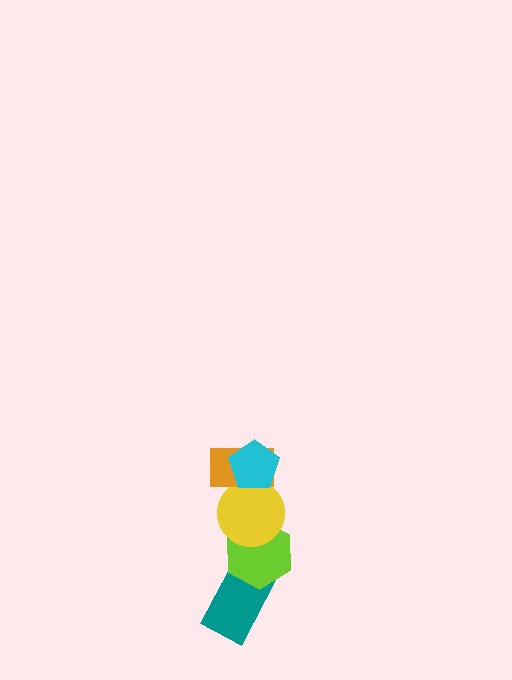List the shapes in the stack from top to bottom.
From top to bottom: the cyan pentagon, the orange rectangle, the yellow circle, the lime hexagon, the teal rectangle.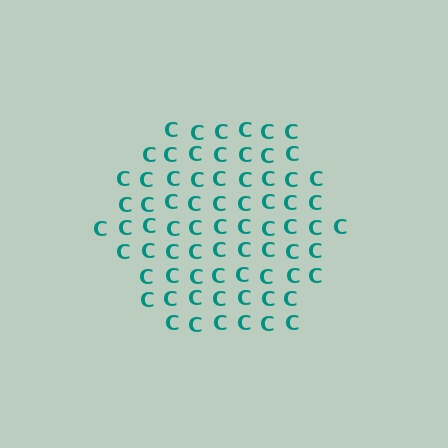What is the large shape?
The large shape is a hexagon.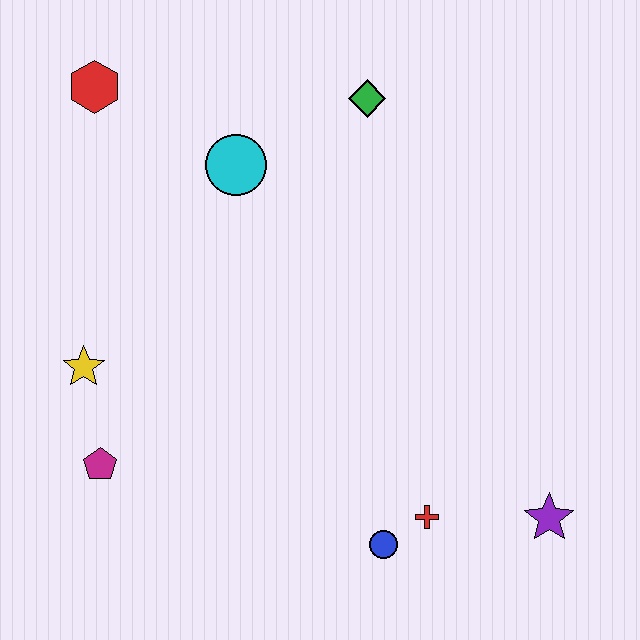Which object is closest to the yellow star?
The magenta pentagon is closest to the yellow star.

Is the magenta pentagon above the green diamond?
No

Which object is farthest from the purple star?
The red hexagon is farthest from the purple star.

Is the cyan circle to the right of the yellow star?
Yes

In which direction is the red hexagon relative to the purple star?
The red hexagon is to the left of the purple star.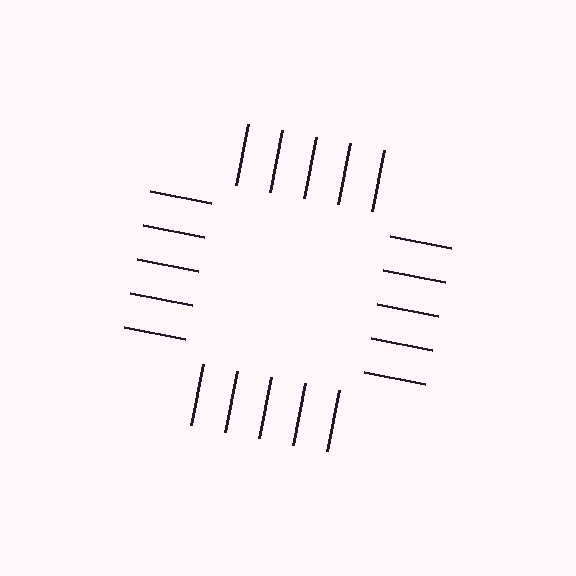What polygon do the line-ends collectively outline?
An illusory square — the line segments terminate on its edges but no continuous stroke is drawn.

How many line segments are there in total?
20 — 5 along each of the 4 edges.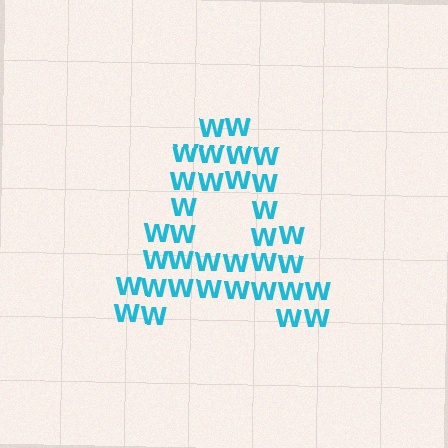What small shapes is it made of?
It is made of small letter W's.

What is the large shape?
The large shape is the letter A.